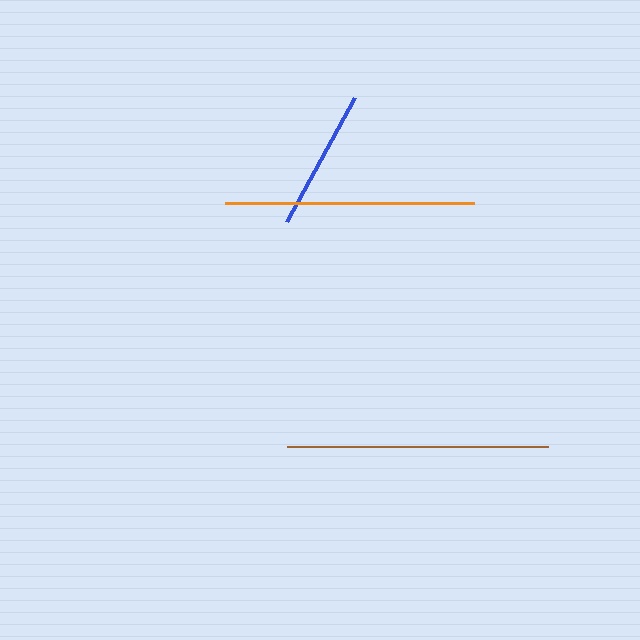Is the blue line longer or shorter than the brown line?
The brown line is longer than the blue line.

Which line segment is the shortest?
The blue line is the shortest at approximately 142 pixels.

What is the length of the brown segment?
The brown segment is approximately 261 pixels long.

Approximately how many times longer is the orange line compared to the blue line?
The orange line is approximately 1.8 times the length of the blue line.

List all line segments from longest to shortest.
From longest to shortest: brown, orange, blue.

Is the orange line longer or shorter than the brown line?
The brown line is longer than the orange line.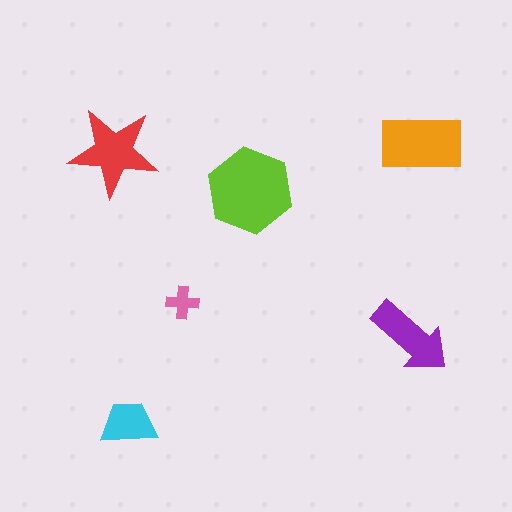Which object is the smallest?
The pink cross.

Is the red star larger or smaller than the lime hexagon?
Smaller.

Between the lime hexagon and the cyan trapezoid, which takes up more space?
The lime hexagon.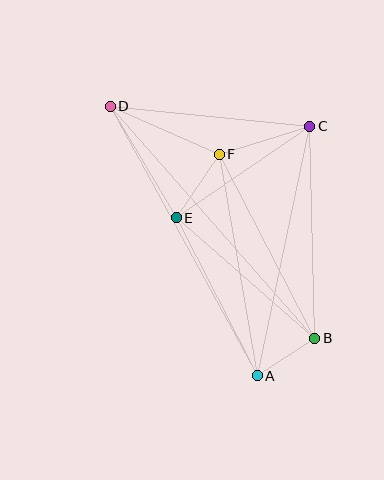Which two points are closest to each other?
Points A and B are closest to each other.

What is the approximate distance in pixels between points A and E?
The distance between A and E is approximately 178 pixels.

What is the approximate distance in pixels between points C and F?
The distance between C and F is approximately 95 pixels.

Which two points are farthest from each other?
Points B and D are farthest from each other.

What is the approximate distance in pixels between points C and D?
The distance between C and D is approximately 200 pixels.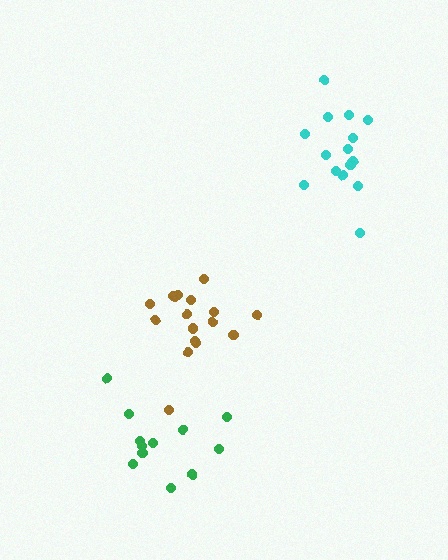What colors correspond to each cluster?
The clusters are colored: green, cyan, brown.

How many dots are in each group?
Group 1: 12 dots, Group 2: 15 dots, Group 3: 17 dots (44 total).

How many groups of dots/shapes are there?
There are 3 groups.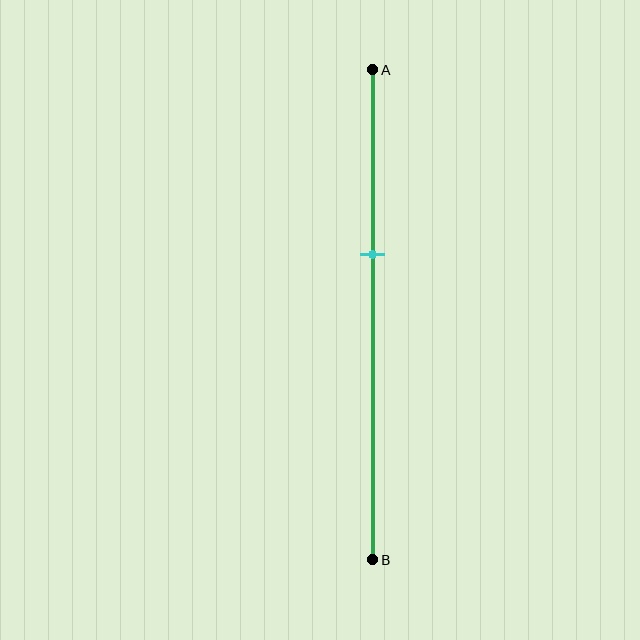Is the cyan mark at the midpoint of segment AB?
No, the mark is at about 40% from A, not at the 50% midpoint.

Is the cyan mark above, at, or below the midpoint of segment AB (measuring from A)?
The cyan mark is above the midpoint of segment AB.